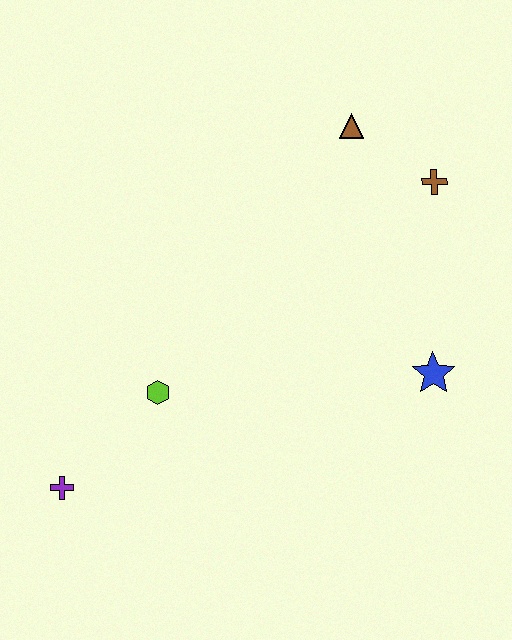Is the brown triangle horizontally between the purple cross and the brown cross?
Yes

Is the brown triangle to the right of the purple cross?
Yes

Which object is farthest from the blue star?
The purple cross is farthest from the blue star.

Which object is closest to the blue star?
The brown cross is closest to the blue star.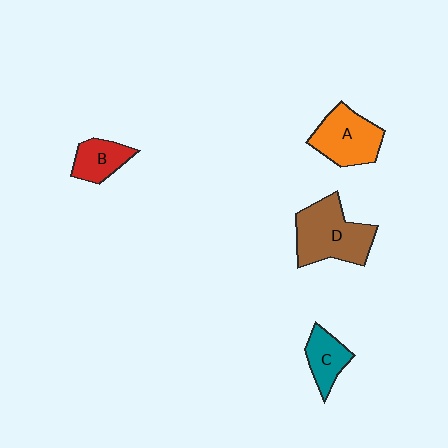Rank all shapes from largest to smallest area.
From largest to smallest: D (brown), A (orange), B (red), C (teal).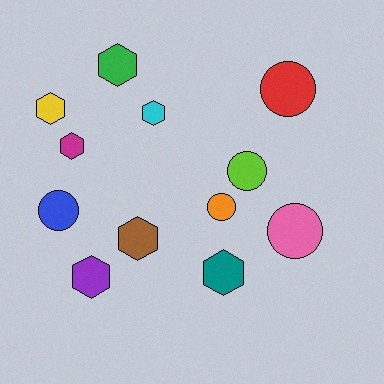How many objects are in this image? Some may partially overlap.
There are 12 objects.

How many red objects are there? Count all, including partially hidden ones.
There is 1 red object.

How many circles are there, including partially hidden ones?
There are 5 circles.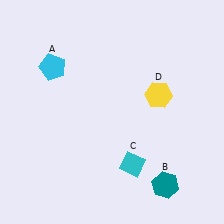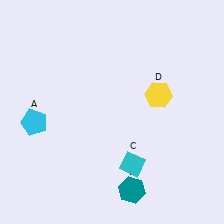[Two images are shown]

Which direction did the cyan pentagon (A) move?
The cyan pentagon (A) moved down.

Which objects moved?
The objects that moved are: the cyan pentagon (A), the teal hexagon (B).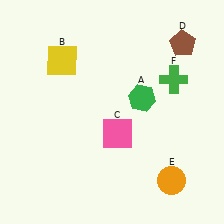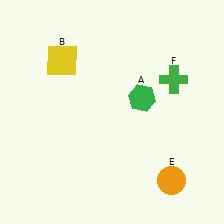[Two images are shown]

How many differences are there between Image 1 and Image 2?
There are 2 differences between the two images.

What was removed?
The brown pentagon (D), the pink square (C) were removed in Image 2.